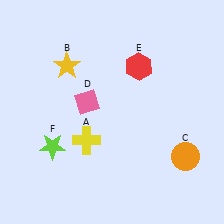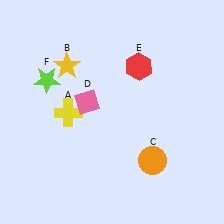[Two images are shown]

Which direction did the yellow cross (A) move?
The yellow cross (A) moved up.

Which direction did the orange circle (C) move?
The orange circle (C) moved left.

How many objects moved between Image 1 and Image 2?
3 objects moved between the two images.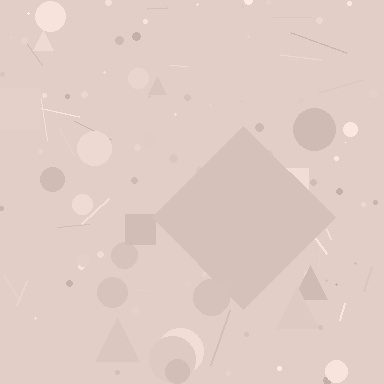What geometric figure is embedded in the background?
A diamond is embedded in the background.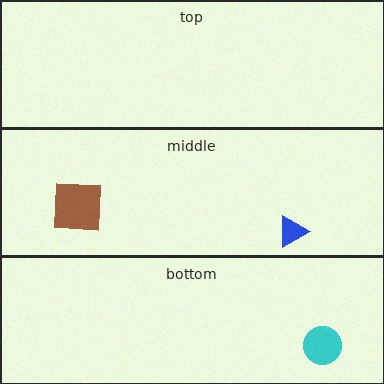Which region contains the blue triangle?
The middle region.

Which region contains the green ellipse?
The middle region.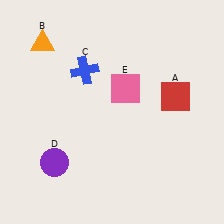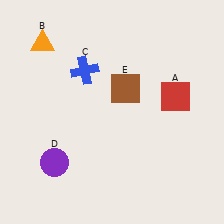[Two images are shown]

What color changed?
The square (E) changed from pink in Image 1 to brown in Image 2.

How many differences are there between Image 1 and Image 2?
There is 1 difference between the two images.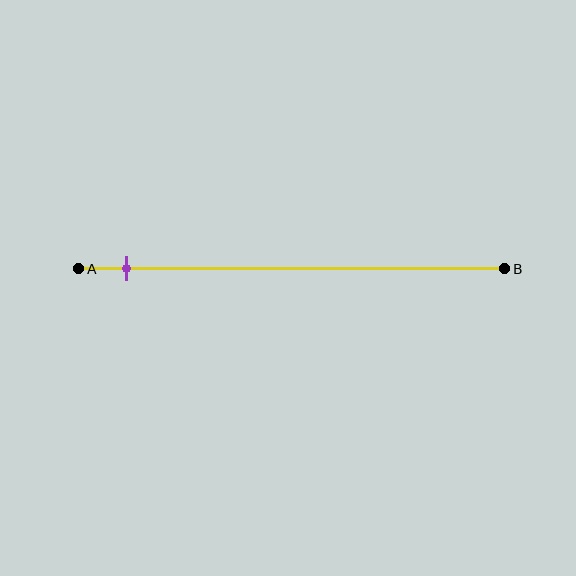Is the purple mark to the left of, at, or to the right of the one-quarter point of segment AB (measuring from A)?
The purple mark is to the left of the one-quarter point of segment AB.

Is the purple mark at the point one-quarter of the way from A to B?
No, the mark is at about 10% from A, not at the 25% one-quarter point.